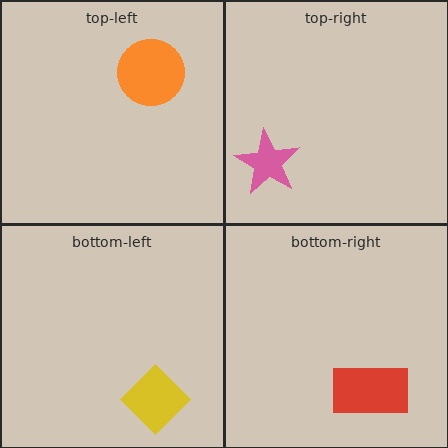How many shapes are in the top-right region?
1.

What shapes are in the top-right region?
The pink star.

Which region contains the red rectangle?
The bottom-right region.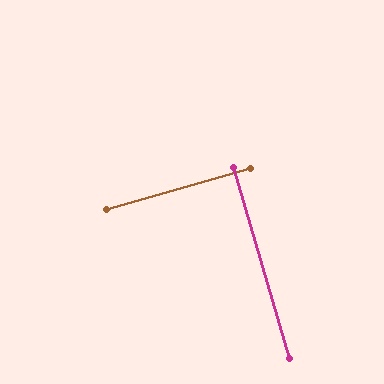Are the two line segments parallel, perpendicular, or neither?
Perpendicular — they meet at approximately 90°.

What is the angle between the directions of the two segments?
Approximately 90 degrees.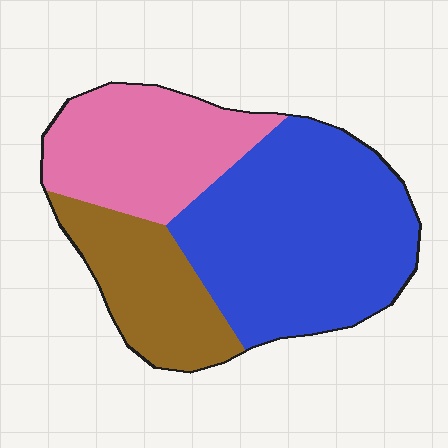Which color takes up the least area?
Brown, at roughly 20%.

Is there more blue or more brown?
Blue.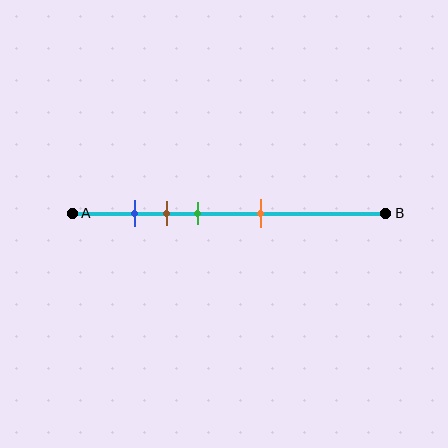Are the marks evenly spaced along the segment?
No, the marks are not evenly spaced.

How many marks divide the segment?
There are 4 marks dividing the segment.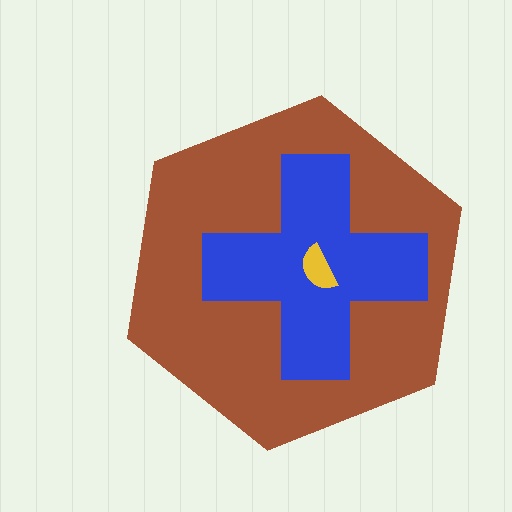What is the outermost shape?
The brown hexagon.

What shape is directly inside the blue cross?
The yellow semicircle.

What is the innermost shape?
The yellow semicircle.